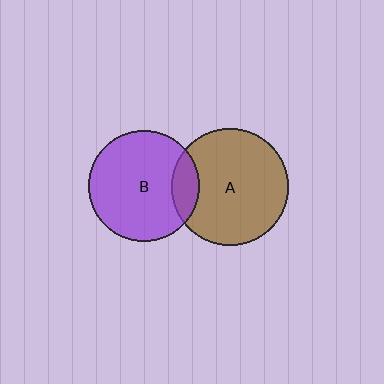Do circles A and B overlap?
Yes.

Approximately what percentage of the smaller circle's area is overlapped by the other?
Approximately 15%.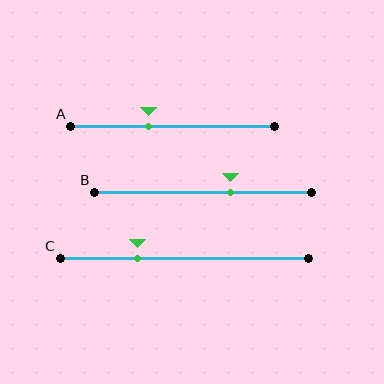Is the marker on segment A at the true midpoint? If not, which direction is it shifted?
No, the marker on segment A is shifted to the left by about 12% of the segment length.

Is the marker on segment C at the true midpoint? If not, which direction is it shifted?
No, the marker on segment C is shifted to the left by about 19% of the segment length.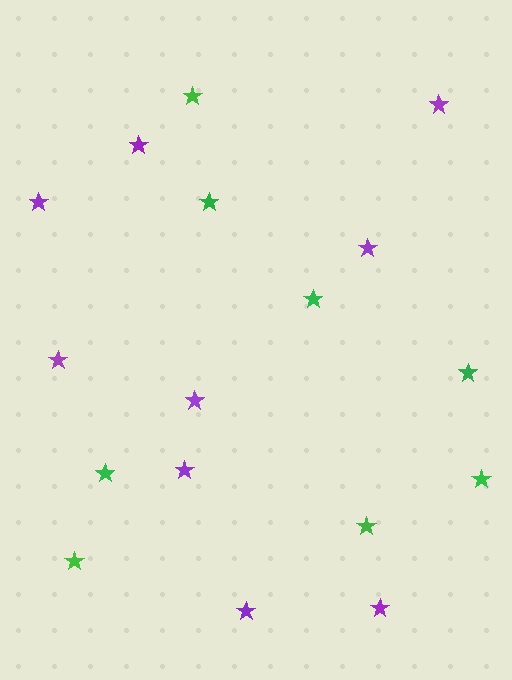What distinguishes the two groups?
There are 2 groups: one group of green stars (8) and one group of purple stars (9).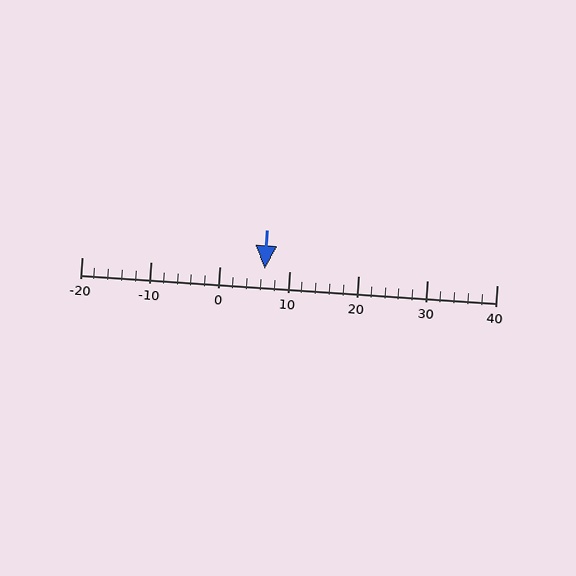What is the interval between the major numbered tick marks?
The major tick marks are spaced 10 units apart.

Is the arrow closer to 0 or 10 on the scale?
The arrow is closer to 10.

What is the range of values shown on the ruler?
The ruler shows values from -20 to 40.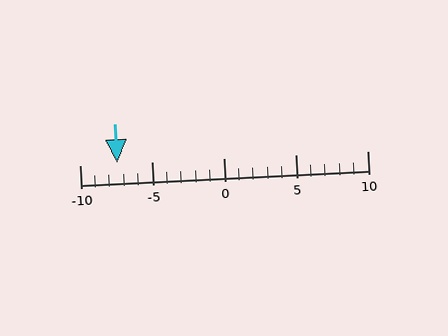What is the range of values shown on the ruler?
The ruler shows values from -10 to 10.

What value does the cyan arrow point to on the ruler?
The cyan arrow points to approximately -7.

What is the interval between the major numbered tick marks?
The major tick marks are spaced 5 units apart.